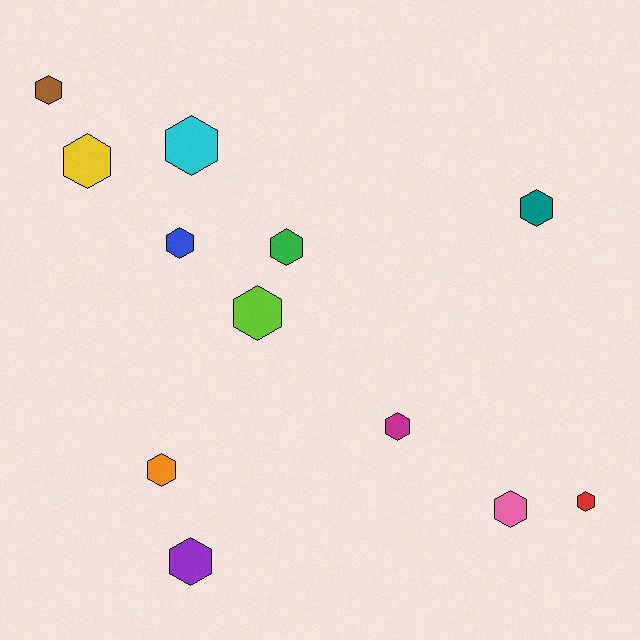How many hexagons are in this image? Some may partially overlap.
There are 12 hexagons.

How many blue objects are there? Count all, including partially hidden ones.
There is 1 blue object.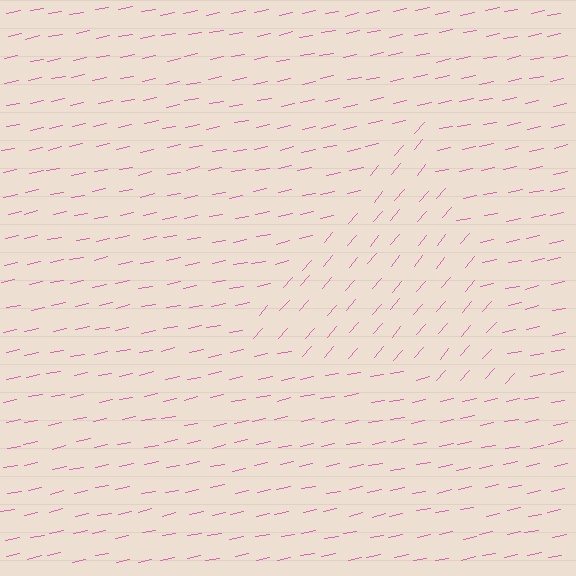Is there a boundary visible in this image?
Yes, there is a texture boundary formed by a change in line orientation.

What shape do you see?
I see a triangle.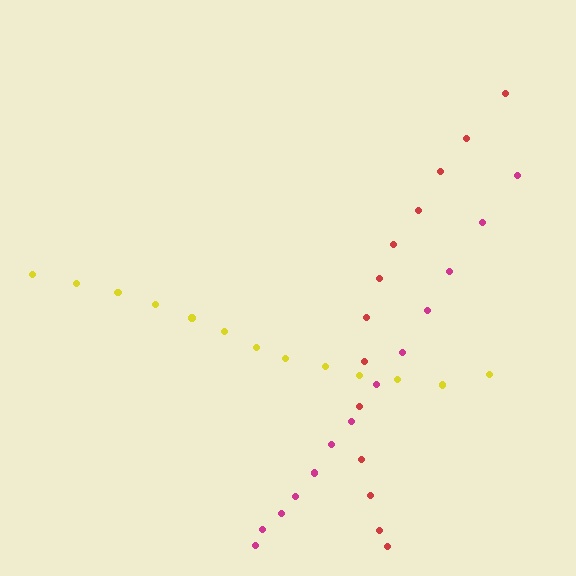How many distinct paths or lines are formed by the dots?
There are 3 distinct paths.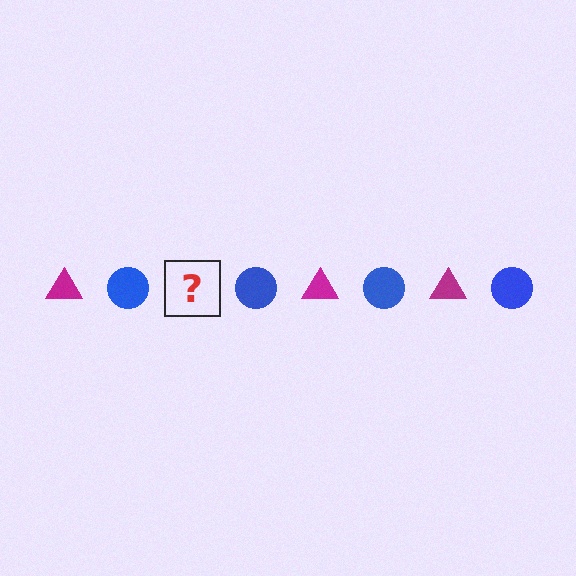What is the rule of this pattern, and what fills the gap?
The rule is that the pattern alternates between magenta triangle and blue circle. The gap should be filled with a magenta triangle.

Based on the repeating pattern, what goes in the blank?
The blank should be a magenta triangle.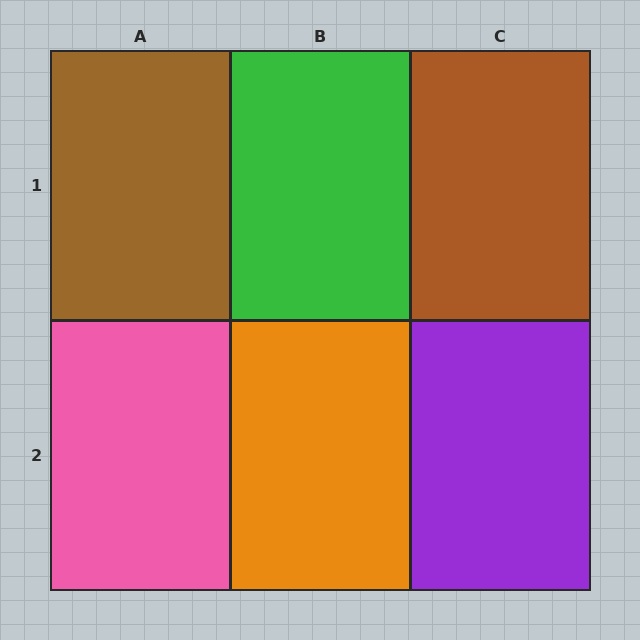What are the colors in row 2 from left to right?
Pink, orange, purple.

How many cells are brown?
2 cells are brown.